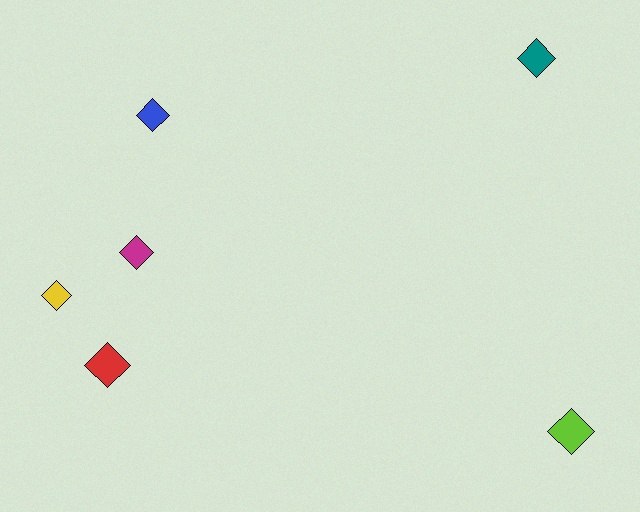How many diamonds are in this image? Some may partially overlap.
There are 6 diamonds.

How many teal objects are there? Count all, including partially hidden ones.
There is 1 teal object.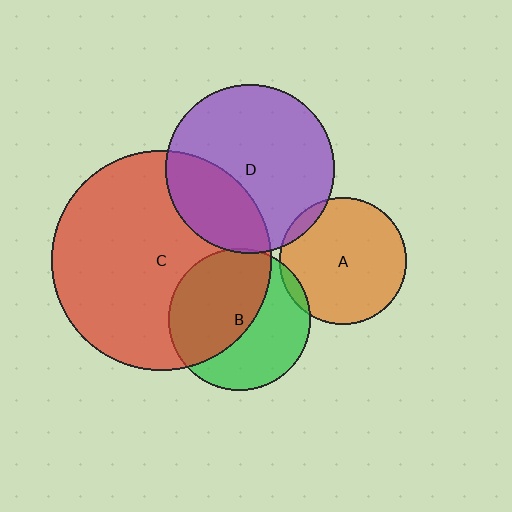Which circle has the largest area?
Circle C (red).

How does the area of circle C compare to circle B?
Approximately 2.4 times.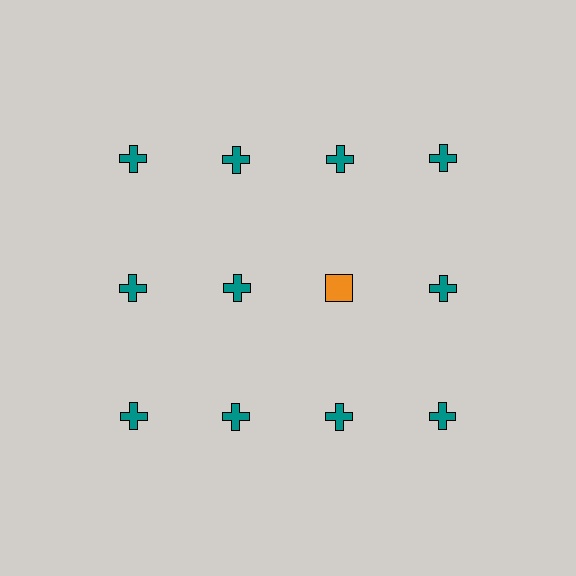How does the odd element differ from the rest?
It differs in both color (orange instead of teal) and shape (square instead of cross).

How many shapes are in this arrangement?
There are 12 shapes arranged in a grid pattern.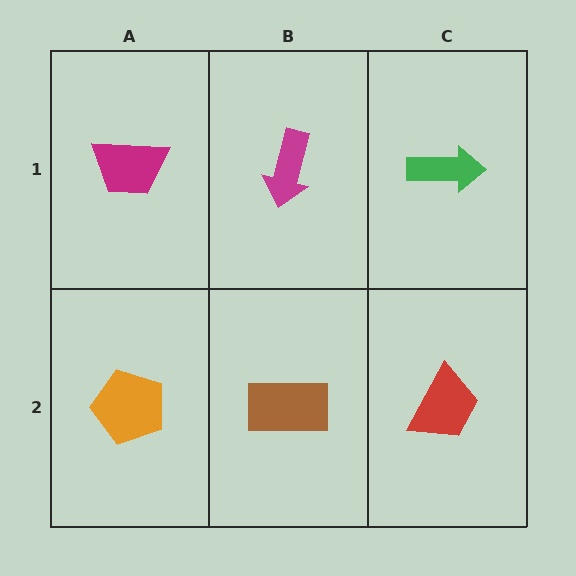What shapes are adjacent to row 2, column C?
A green arrow (row 1, column C), a brown rectangle (row 2, column B).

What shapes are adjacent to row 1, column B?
A brown rectangle (row 2, column B), a magenta trapezoid (row 1, column A), a green arrow (row 1, column C).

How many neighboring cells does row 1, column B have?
3.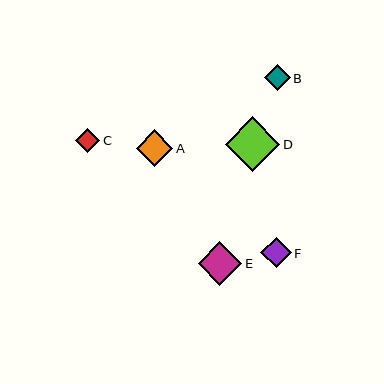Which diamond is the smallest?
Diamond C is the smallest with a size of approximately 24 pixels.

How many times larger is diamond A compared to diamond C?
Diamond A is approximately 1.5 times the size of diamond C.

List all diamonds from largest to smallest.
From largest to smallest: D, E, A, F, B, C.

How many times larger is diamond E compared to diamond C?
Diamond E is approximately 1.8 times the size of diamond C.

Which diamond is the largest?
Diamond D is the largest with a size of approximately 54 pixels.